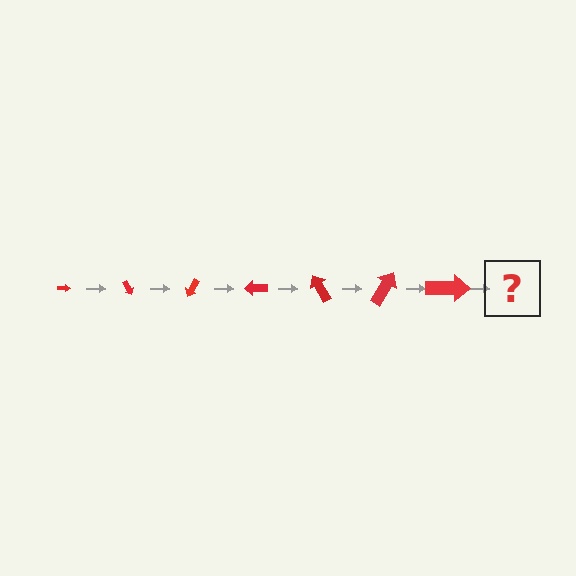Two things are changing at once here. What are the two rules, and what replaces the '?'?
The two rules are that the arrow grows larger each step and it rotates 60 degrees each step. The '?' should be an arrow, larger than the previous one and rotated 420 degrees from the start.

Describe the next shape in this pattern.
It should be an arrow, larger than the previous one and rotated 420 degrees from the start.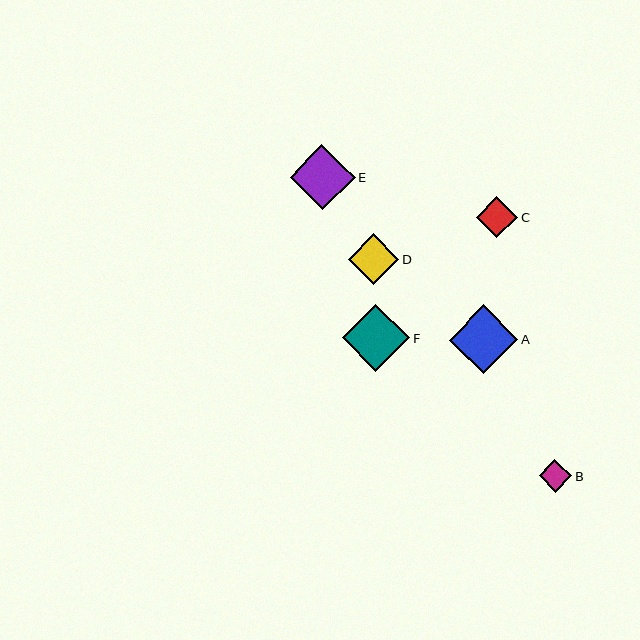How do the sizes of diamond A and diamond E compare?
Diamond A and diamond E are approximately the same size.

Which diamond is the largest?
Diamond A is the largest with a size of approximately 69 pixels.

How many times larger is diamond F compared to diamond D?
Diamond F is approximately 1.3 times the size of diamond D.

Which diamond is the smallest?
Diamond B is the smallest with a size of approximately 32 pixels.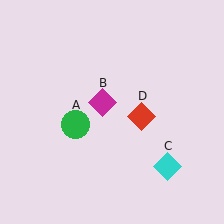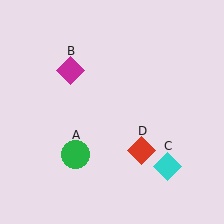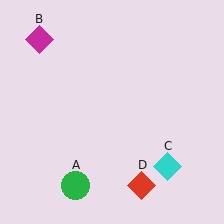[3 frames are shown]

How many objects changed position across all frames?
3 objects changed position: green circle (object A), magenta diamond (object B), red diamond (object D).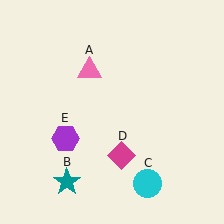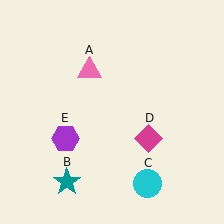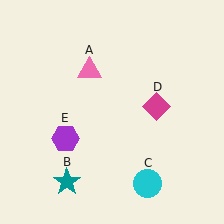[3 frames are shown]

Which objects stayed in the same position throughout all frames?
Pink triangle (object A) and teal star (object B) and cyan circle (object C) and purple hexagon (object E) remained stationary.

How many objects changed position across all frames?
1 object changed position: magenta diamond (object D).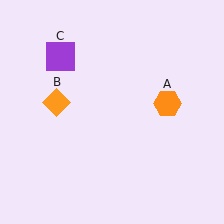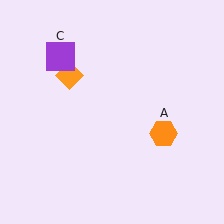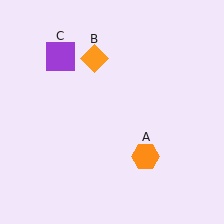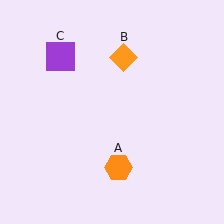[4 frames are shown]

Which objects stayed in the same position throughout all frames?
Purple square (object C) remained stationary.